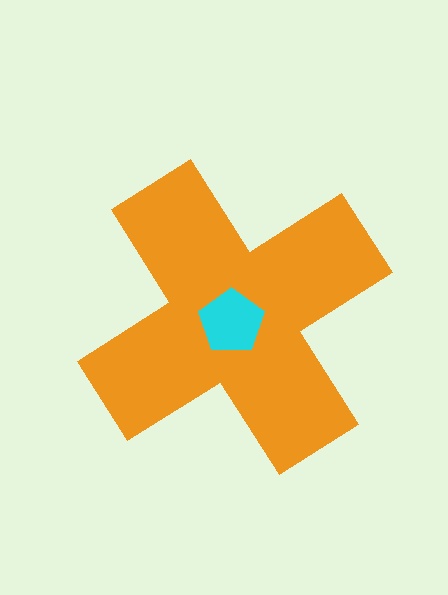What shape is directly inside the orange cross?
The cyan pentagon.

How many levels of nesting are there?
2.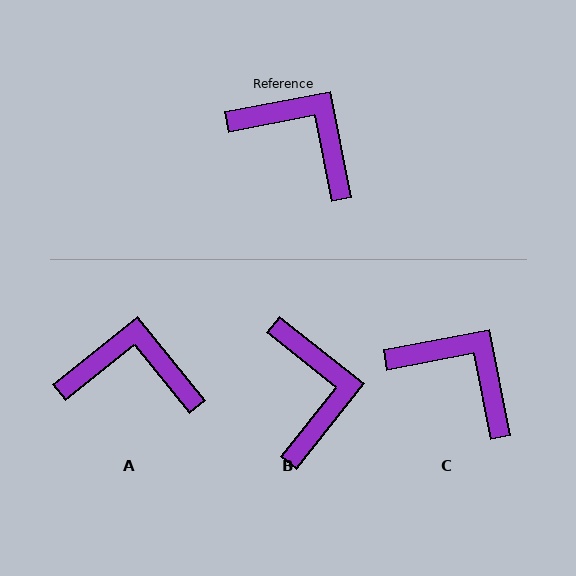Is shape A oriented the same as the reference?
No, it is off by about 28 degrees.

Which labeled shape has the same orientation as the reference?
C.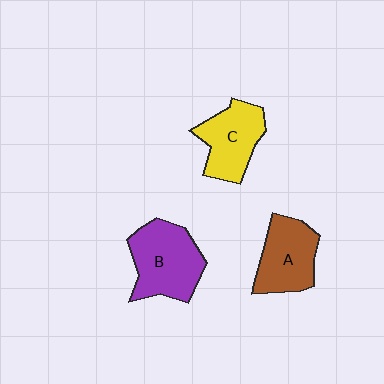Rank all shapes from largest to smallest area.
From largest to smallest: B (purple), A (brown), C (yellow).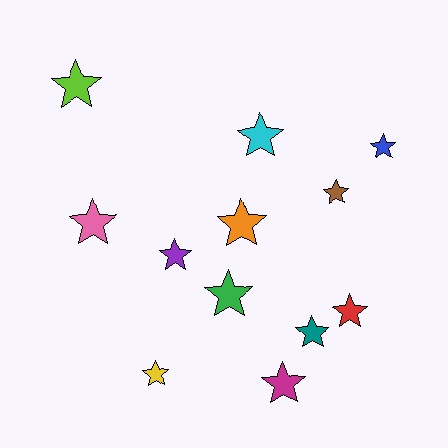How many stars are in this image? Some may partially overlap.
There are 12 stars.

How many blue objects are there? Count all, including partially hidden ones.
There is 1 blue object.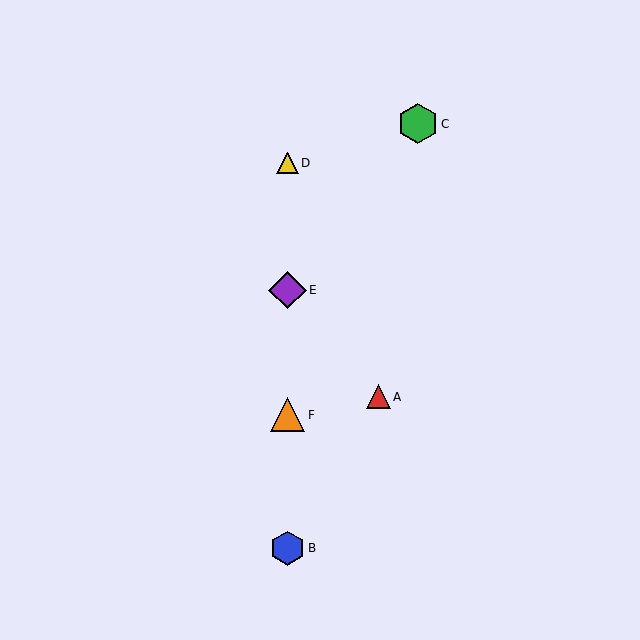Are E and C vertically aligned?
No, E is at x≈288 and C is at x≈418.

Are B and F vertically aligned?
Yes, both are at x≈288.